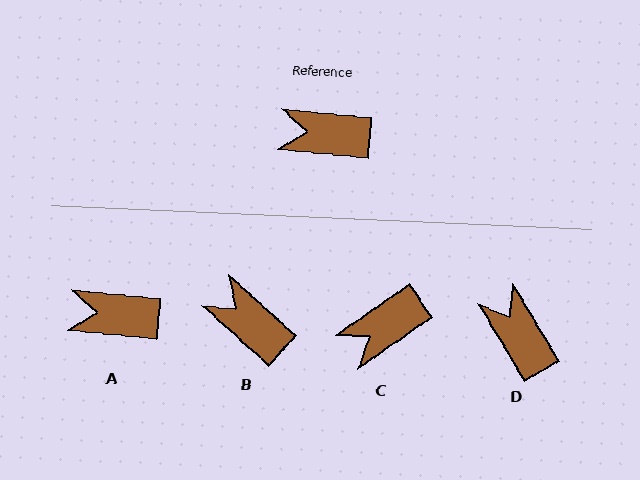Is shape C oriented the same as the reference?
No, it is off by about 40 degrees.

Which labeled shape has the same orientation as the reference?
A.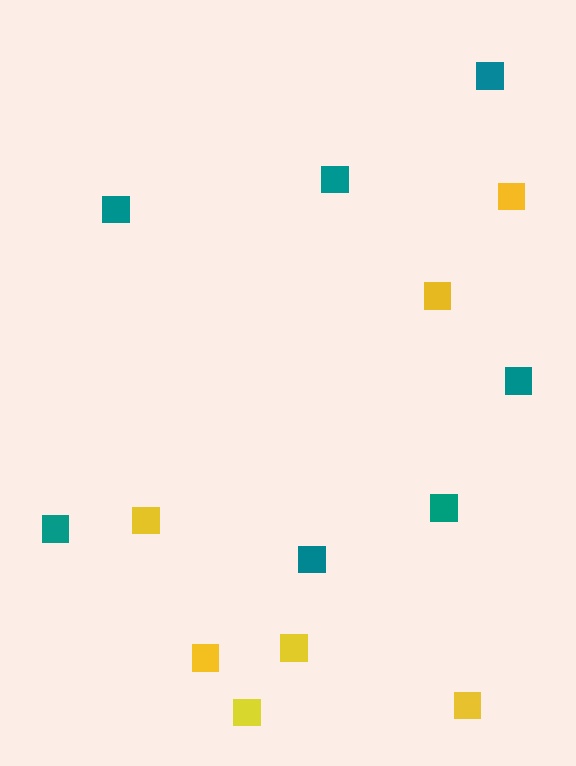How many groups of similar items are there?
There are 2 groups: one group of teal squares (7) and one group of yellow squares (7).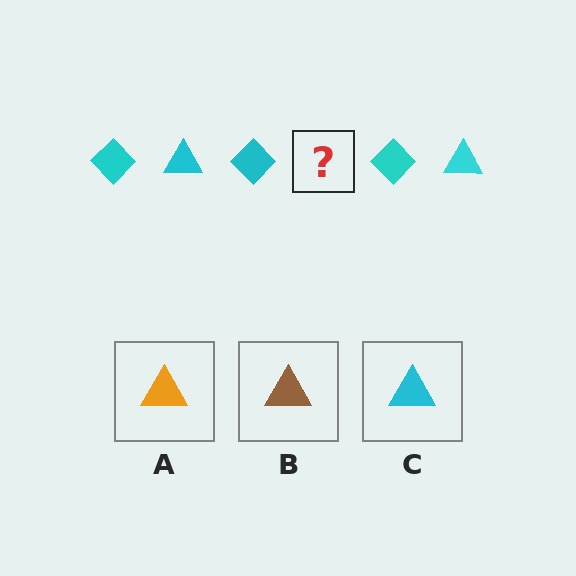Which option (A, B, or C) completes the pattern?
C.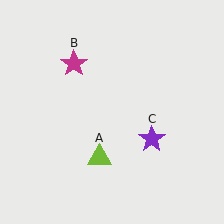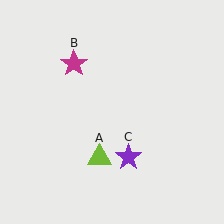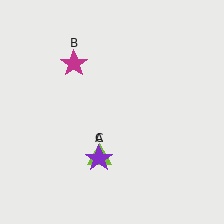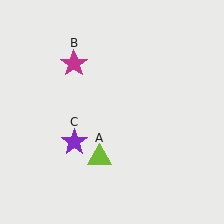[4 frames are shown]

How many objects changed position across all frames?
1 object changed position: purple star (object C).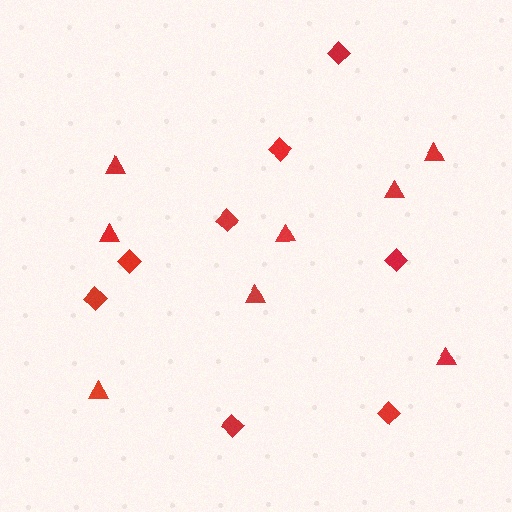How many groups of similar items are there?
There are 2 groups: one group of diamonds (8) and one group of triangles (8).